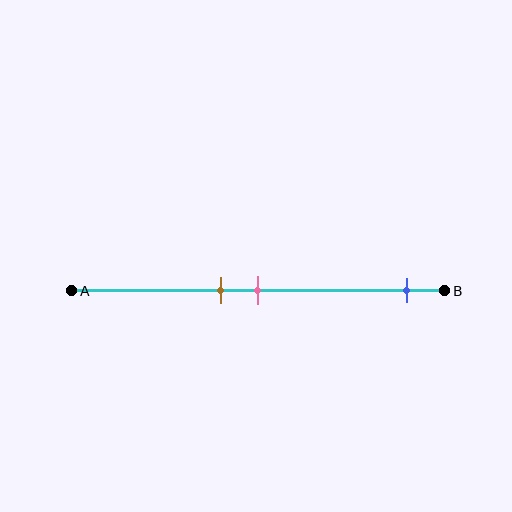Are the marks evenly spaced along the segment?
No, the marks are not evenly spaced.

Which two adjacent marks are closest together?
The brown and pink marks are the closest adjacent pair.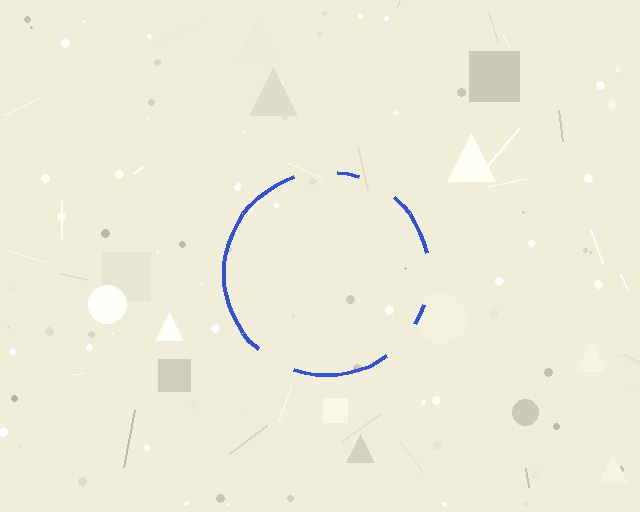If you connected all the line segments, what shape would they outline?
They would outline a circle.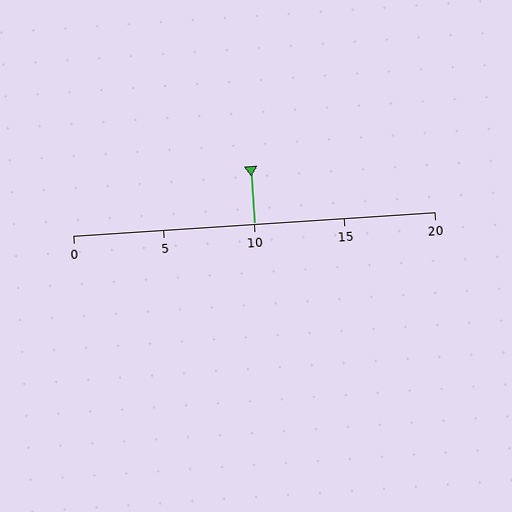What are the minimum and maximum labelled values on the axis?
The axis runs from 0 to 20.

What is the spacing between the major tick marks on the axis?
The major ticks are spaced 5 apart.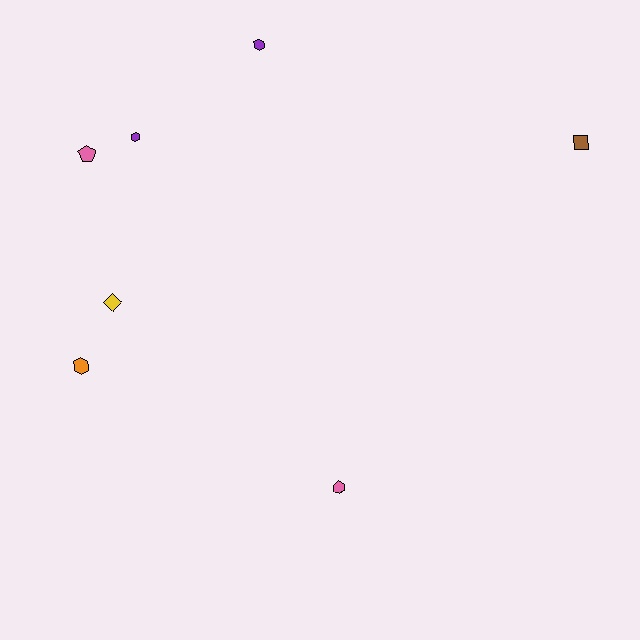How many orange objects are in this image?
There is 1 orange object.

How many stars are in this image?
There are no stars.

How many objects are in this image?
There are 7 objects.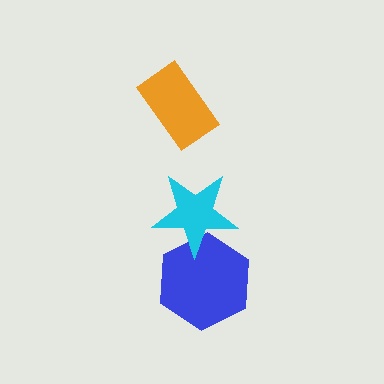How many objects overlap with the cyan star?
1 object overlaps with the cyan star.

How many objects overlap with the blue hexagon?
1 object overlaps with the blue hexagon.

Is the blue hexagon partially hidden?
Yes, it is partially covered by another shape.